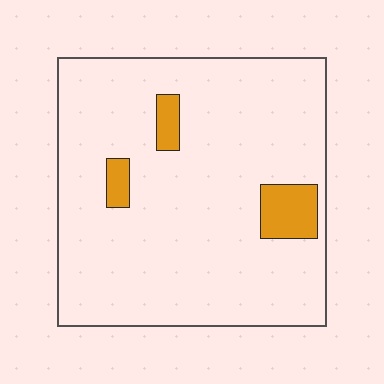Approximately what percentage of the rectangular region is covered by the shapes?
Approximately 10%.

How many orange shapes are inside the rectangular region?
3.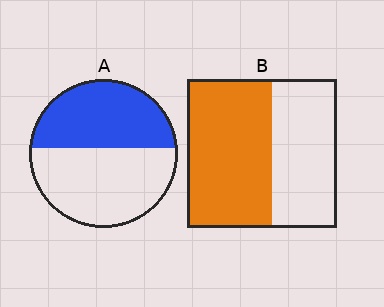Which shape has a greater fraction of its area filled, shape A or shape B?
Shape B.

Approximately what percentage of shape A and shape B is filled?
A is approximately 45% and B is approximately 55%.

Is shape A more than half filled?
No.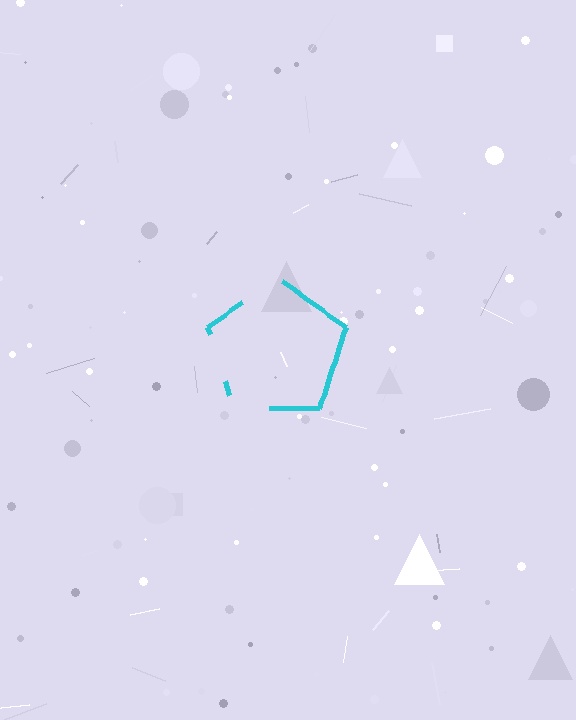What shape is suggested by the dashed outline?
The dashed outline suggests a pentagon.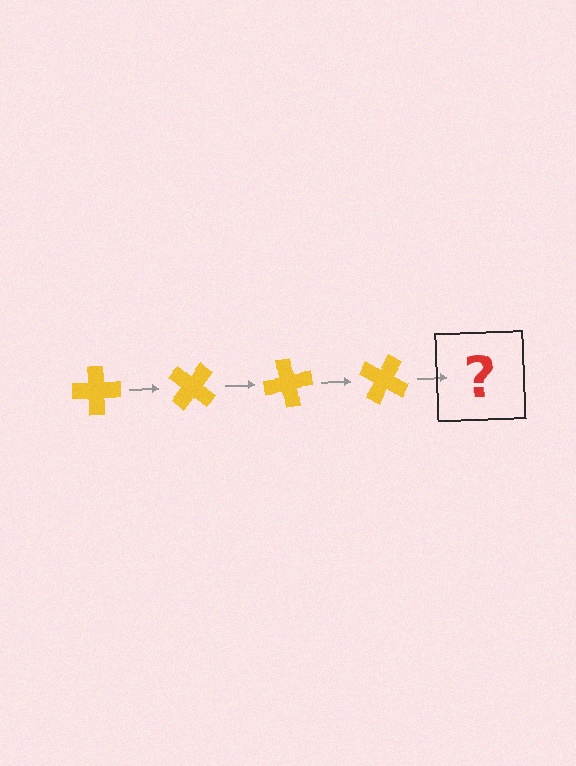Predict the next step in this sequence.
The next step is a yellow cross rotated 160 degrees.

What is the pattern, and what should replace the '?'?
The pattern is that the cross rotates 40 degrees each step. The '?' should be a yellow cross rotated 160 degrees.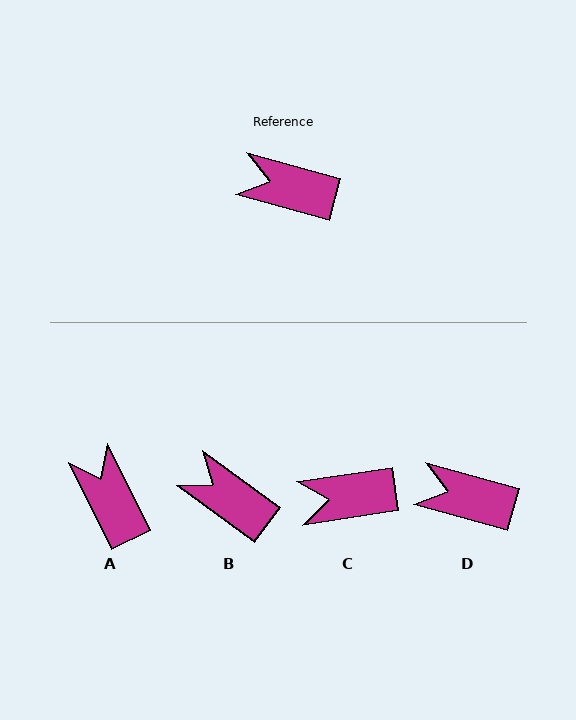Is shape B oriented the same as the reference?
No, it is off by about 21 degrees.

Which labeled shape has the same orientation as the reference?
D.